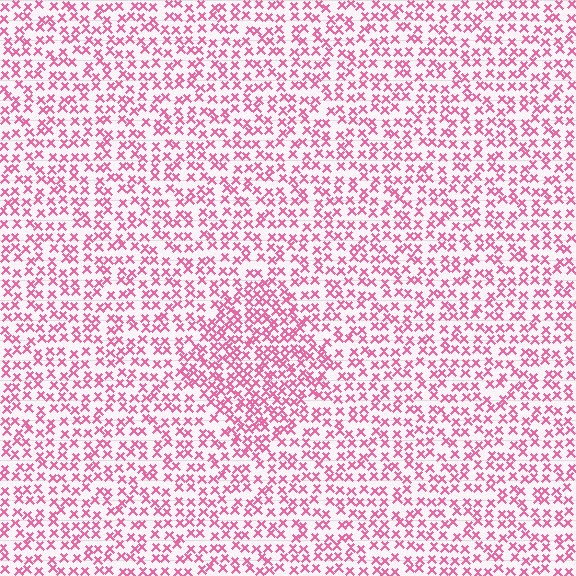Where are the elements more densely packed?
The elements are more densely packed inside the diamond boundary.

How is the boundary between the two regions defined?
The boundary is defined by a change in element density (approximately 1.6x ratio). All elements are the same color, size, and shape.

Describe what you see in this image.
The image contains small pink elements arranged at two different densities. A diamond-shaped region is visible where the elements are more densely packed than the surrounding area.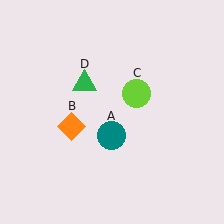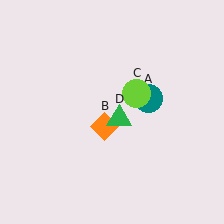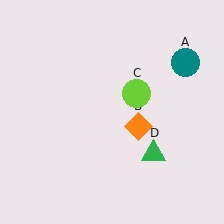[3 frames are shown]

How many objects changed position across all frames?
3 objects changed position: teal circle (object A), orange diamond (object B), green triangle (object D).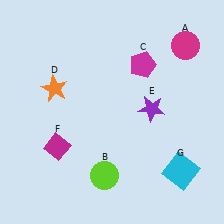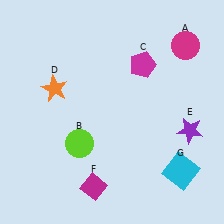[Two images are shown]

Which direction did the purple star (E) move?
The purple star (E) moved right.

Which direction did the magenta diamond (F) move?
The magenta diamond (F) moved down.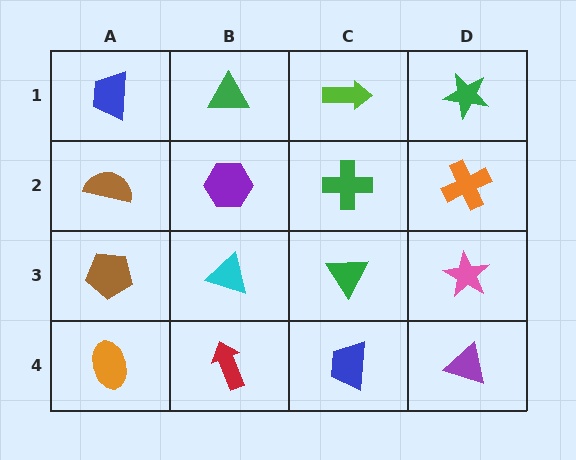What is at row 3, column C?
A green triangle.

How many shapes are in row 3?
4 shapes.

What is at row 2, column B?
A purple hexagon.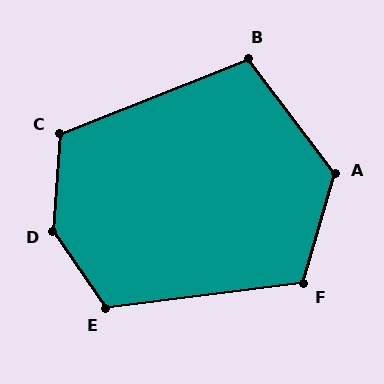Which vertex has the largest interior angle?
D, at approximately 141 degrees.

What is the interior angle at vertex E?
Approximately 118 degrees (obtuse).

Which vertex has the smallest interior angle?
B, at approximately 105 degrees.